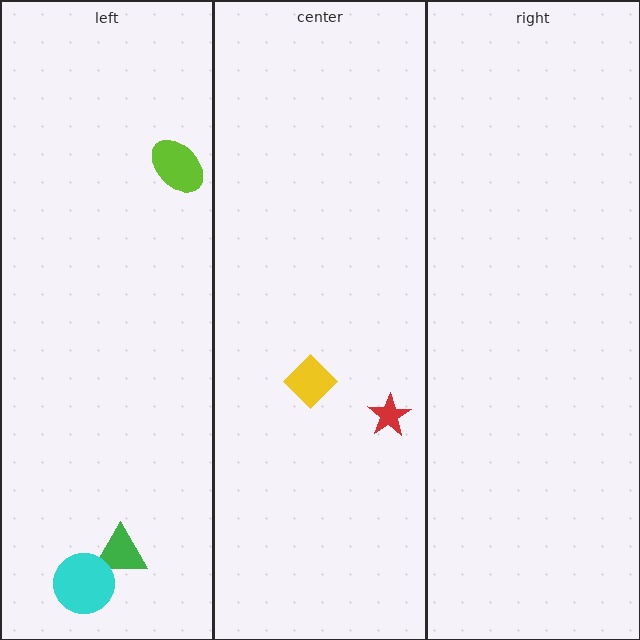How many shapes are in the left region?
3.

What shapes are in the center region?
The red star, the yellow diamond.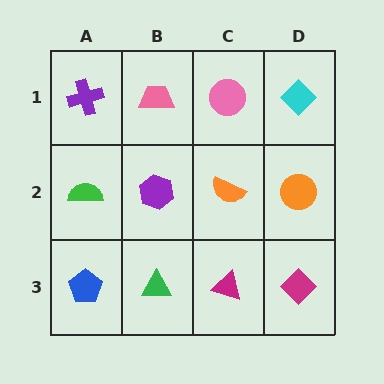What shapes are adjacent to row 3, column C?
An orange semicircle (row 2, column C), a green triangle (row 3, column B), a magenta diamond (row 3, column D).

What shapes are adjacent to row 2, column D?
A cyan diamond (row 1, column D), a magenta diamond (row 3, column D), an orange semicircle (row 2, column C).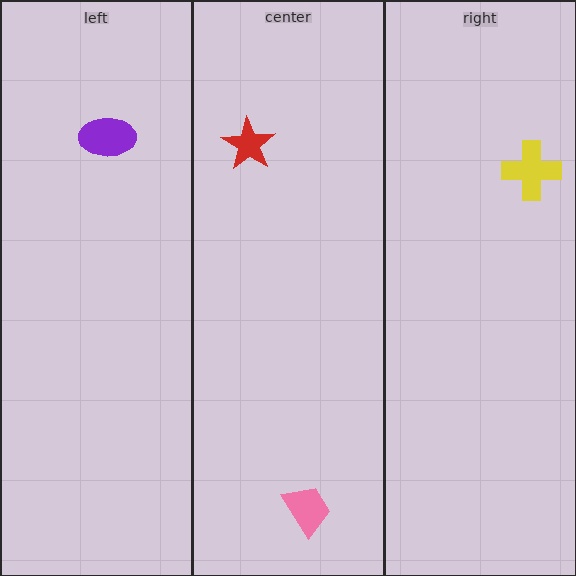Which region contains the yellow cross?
The right region.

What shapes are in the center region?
The red star, the pink trapezoid.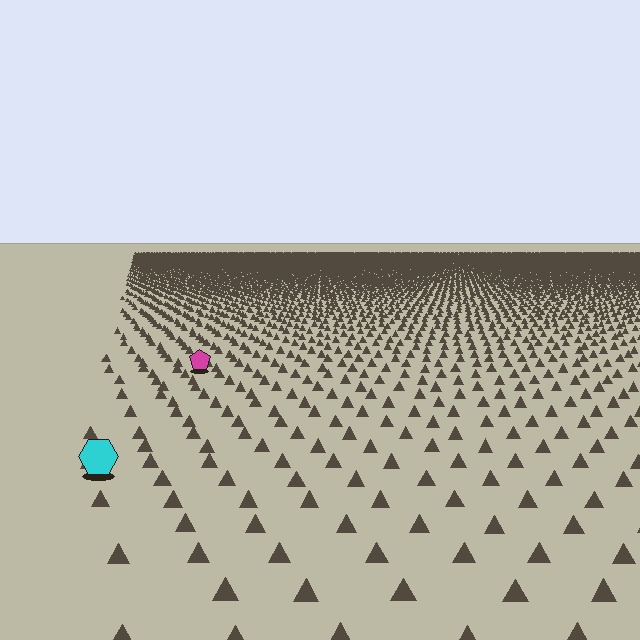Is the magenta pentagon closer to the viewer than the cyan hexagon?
No. The cyan hexagon is closer — you can tell from the texture gradient: the ground texture is coarser near it.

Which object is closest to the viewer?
The cyan hexagon is closest. The texture marks near it are larger and more spread out.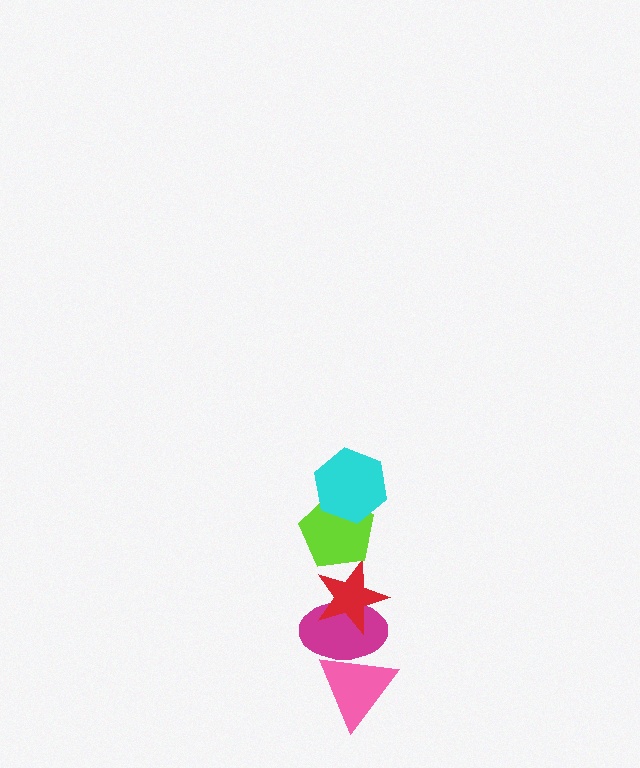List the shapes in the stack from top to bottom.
From top to bottom: the cyan hexagon, the lime pentagon, the red star, the magenta ellipse, the pink triangle.